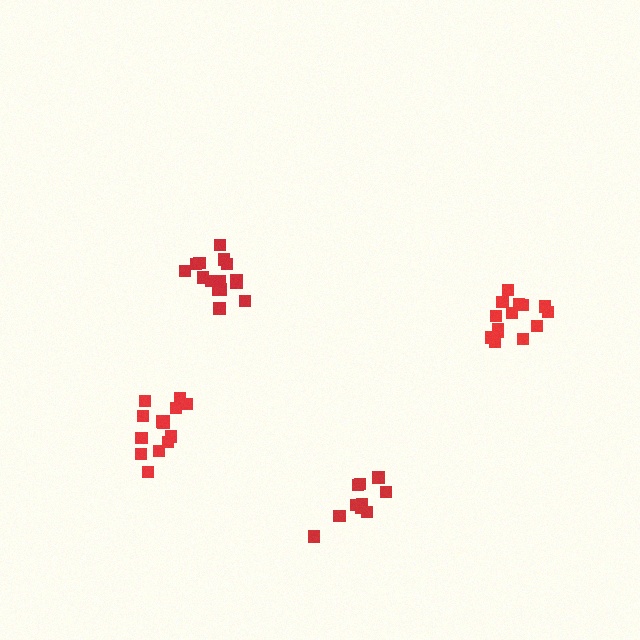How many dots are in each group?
Group 1: 10 dots, Group 2: 15 dots, Group 3: 14 dots, Group 4: 14 dots (53 total).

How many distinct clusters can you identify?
There are 4 distinct clusters.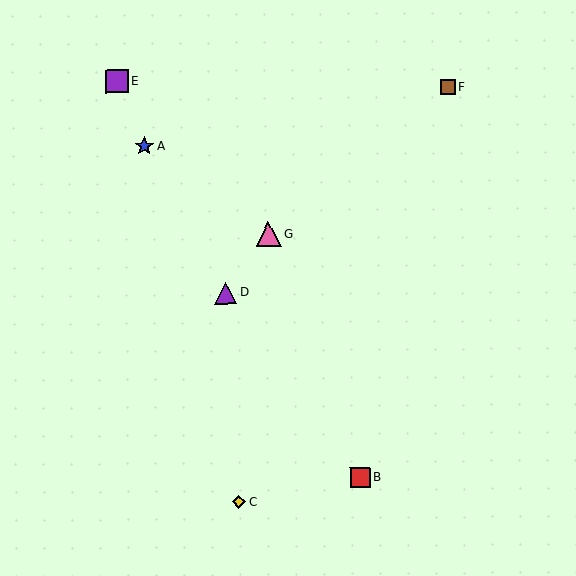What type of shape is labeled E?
Shape E is a purple square.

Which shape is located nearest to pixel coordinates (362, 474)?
The red square (labeled B) at (360, 478) is nearest to that location.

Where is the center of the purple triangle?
The center of the purple triangle is at (226, 293).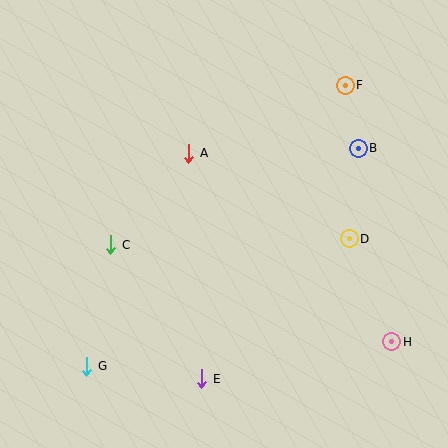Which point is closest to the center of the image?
Point A at (189, 153) is closest to the center.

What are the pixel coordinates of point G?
Point G is at (87, 366).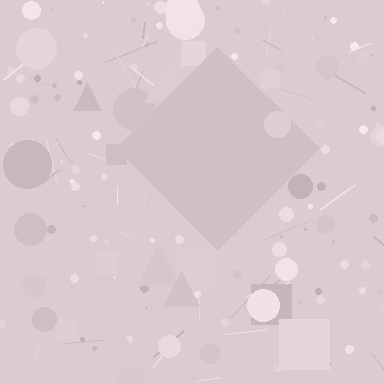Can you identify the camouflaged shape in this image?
The camouflaged shape is a diamond.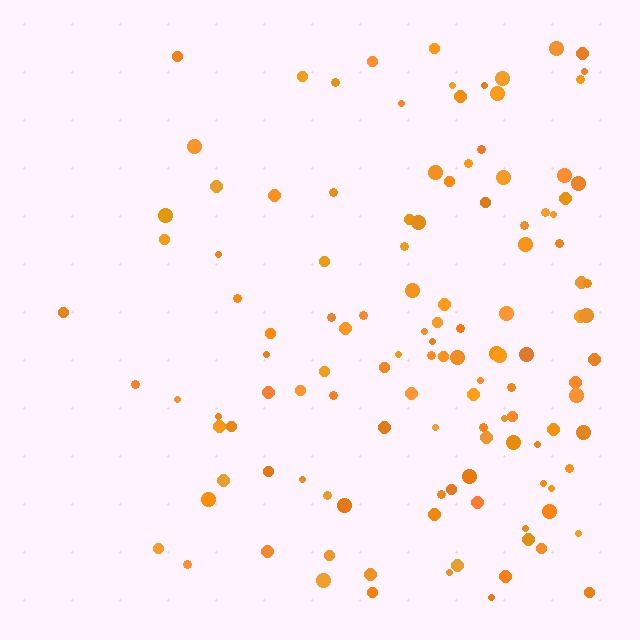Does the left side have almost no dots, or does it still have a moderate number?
Still a moderate number, just noticeably fewer than the right.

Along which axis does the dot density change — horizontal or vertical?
Horizontal.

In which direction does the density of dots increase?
From left to right, with the right side densest.